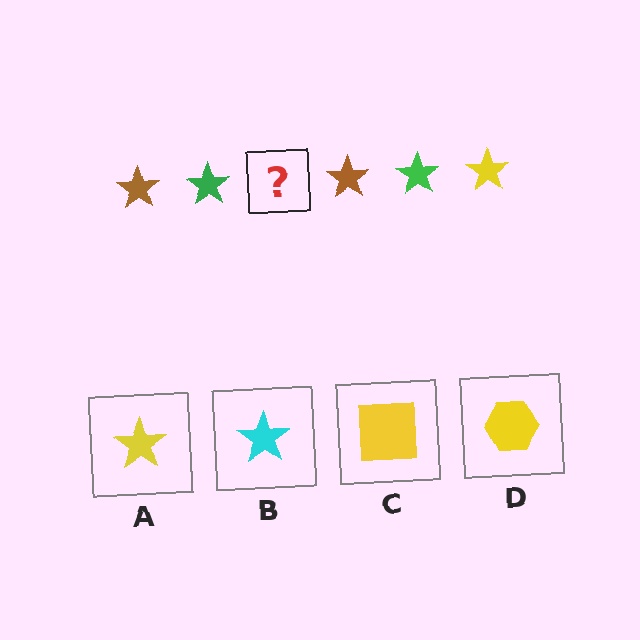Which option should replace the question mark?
Option A.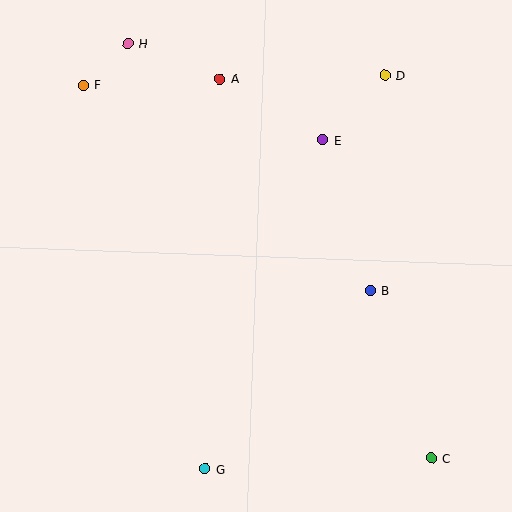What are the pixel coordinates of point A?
Point A is at (220, 79).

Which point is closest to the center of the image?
Point B at (370, 291) is closest to the center.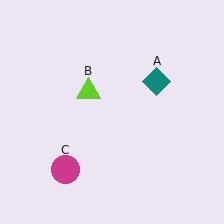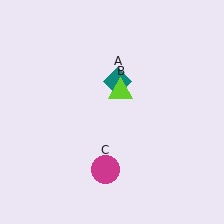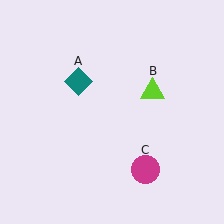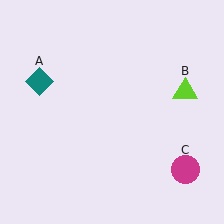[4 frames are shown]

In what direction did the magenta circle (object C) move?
The magenta circle (object C) moved right.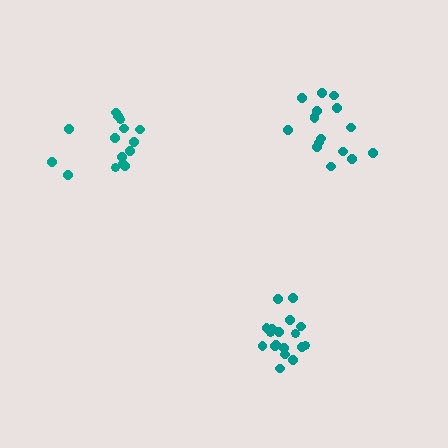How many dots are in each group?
Group 1: 15 dots, Group 2: 18 dots, Group 3: 16 dots (49 total).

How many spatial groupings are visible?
There are 3 spatial groupings.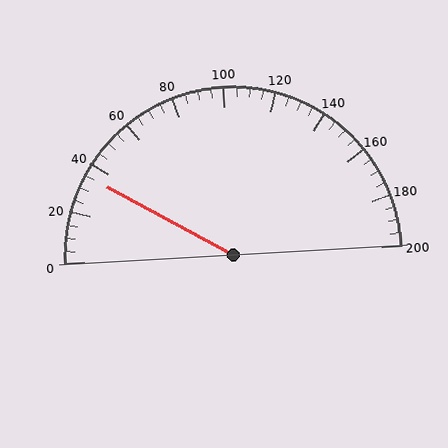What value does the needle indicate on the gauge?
The needle indicates approximately 35.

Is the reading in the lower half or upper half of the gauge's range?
The reading is in the lower half of the range (0 to 200).